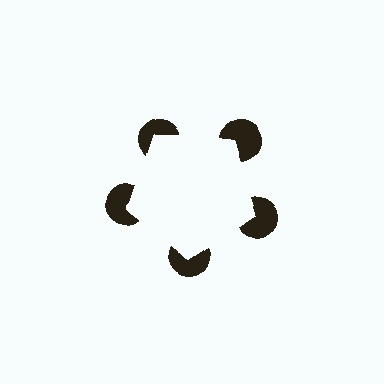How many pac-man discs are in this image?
There are 5 — one at each vertex of the illusory pentagon.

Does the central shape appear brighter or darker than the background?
It typically appears slightly brighter than the background, even though no actual brightness change is drawn.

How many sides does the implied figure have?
5 sides.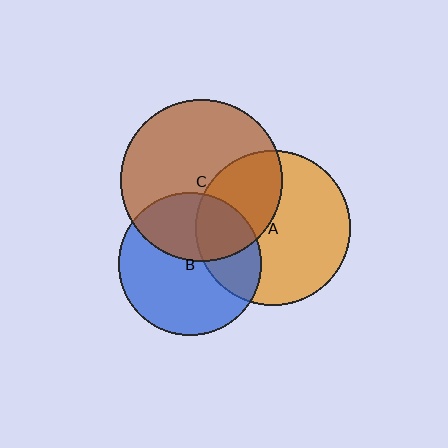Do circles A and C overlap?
Yes.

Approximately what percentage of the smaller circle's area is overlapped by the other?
Approximately 35%.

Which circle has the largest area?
Circle C (brown).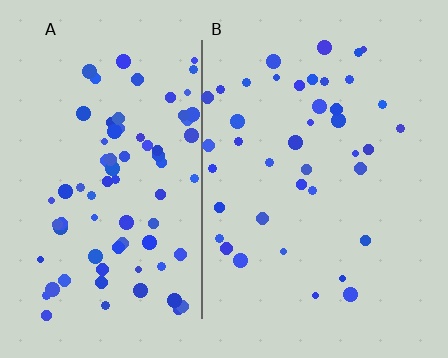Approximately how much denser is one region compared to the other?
Approximately 2.0× — region A over region B.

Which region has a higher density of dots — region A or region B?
A (the left).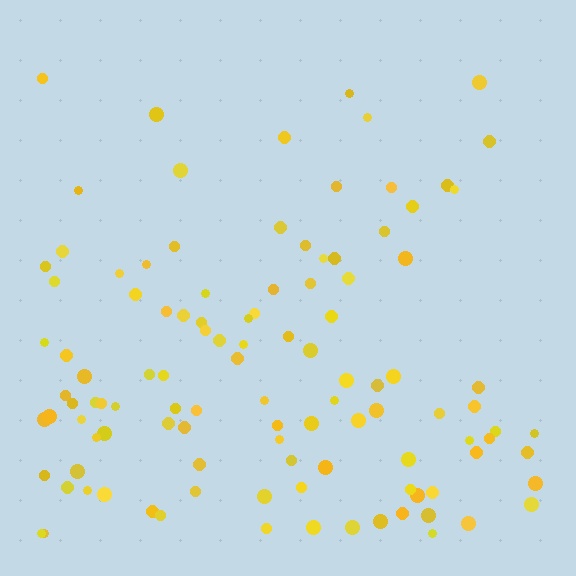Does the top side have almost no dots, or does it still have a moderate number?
Still a moderate number, just noticeably fewer than the bottom.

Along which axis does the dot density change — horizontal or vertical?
Vertical.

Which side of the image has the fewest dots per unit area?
The top.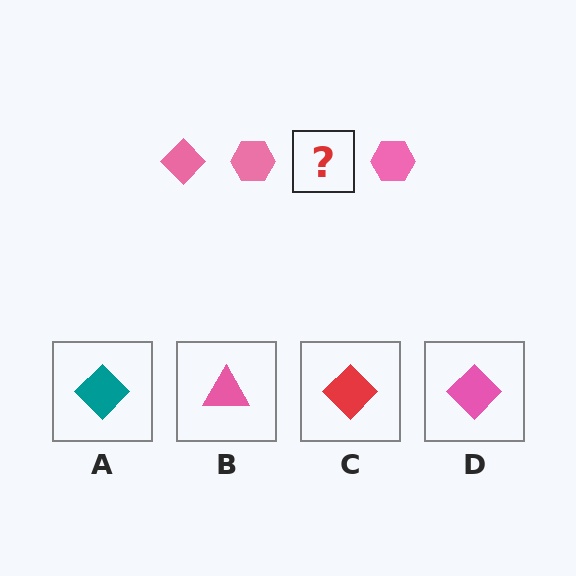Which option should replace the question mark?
Option D.